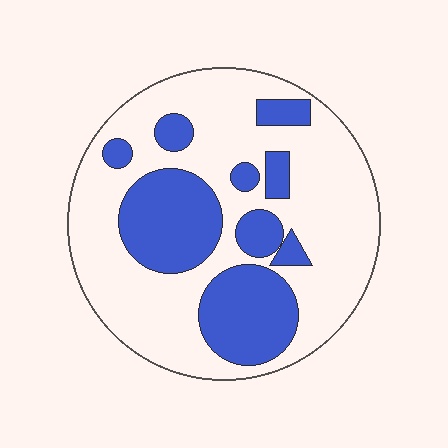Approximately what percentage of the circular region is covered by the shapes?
Approximately 30%.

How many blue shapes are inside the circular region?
9.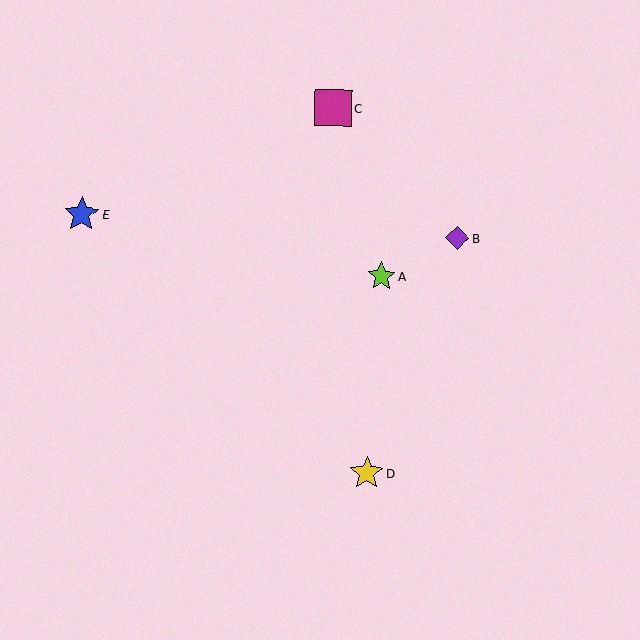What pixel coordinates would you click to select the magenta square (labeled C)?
Click at (333, 108) to select the magenta square C.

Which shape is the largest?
The magenta square (labeled C) is the largest.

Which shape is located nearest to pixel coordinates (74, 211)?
The blue star (labeled E) at (82, 215) is nearest to that location.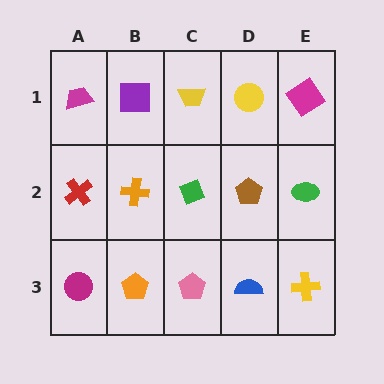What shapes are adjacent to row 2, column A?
A magenta trapezoid (row 1, column A), a magenta circle (row 3, column A), an orange cross (row 2, column B).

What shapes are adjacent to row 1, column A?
A red cross (row 2, column A), a purple square (row 1, column B).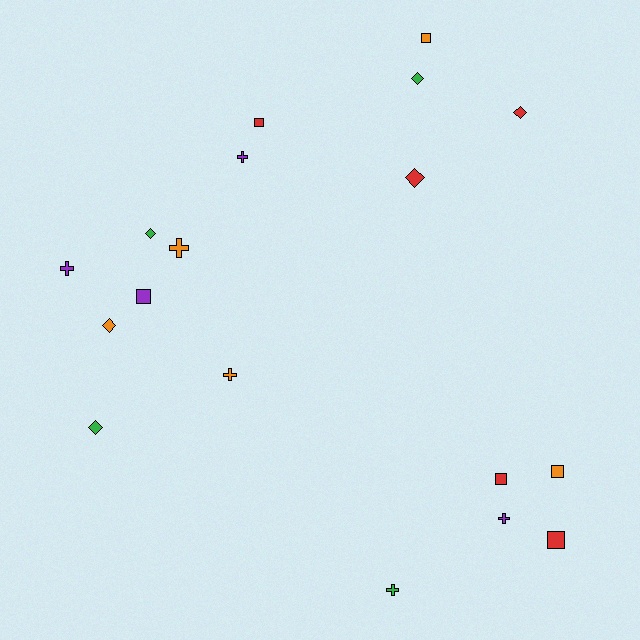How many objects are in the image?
There are 18 objects.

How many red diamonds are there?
There are 2 red diamonds.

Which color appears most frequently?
Red, with 5 objects.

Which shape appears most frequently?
Diamond, with 6 objects.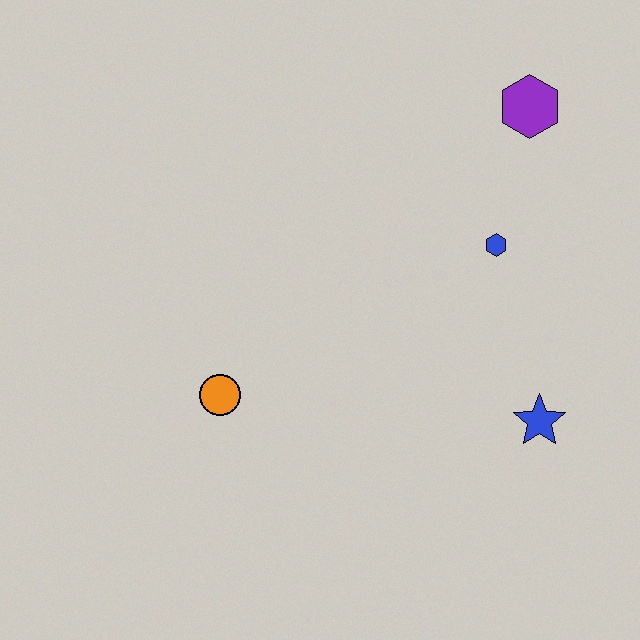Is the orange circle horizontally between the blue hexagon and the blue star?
No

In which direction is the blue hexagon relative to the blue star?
The blue hexagon is above the blue star.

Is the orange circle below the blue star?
No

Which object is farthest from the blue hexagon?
The orange circle is farthest from the blue hexagon.